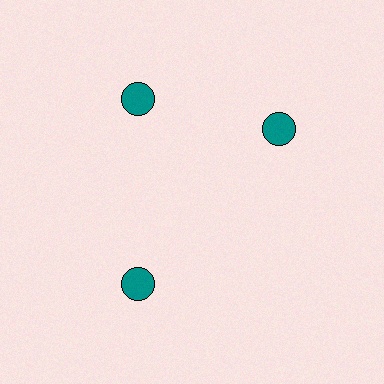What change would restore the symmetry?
The symmetry would be restored by rotating it back into even spacing with its neighbors so that all 3 circles sit at equal angles and equal distance from the center.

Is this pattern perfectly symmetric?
No. The 3 teal circles are arranged in a ring, but one element near the 3 o'clock position is rotated out of alignment along the ring, breaking the 3-fold rotational symmetry.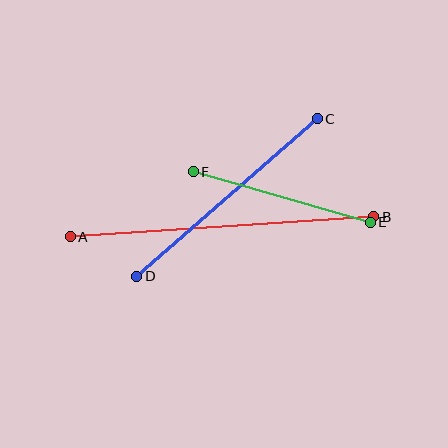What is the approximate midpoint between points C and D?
The midpoint is at approximately (227, 197) pixels.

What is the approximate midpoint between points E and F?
The midpoint is at approximately (282, 197) pixels.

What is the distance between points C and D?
The distance is approximately 239 pixels.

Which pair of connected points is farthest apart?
Points A and B are farthest apart.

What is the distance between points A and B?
The distance is approximately 304 pixels.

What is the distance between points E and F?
The distance is approximately 184 pixels.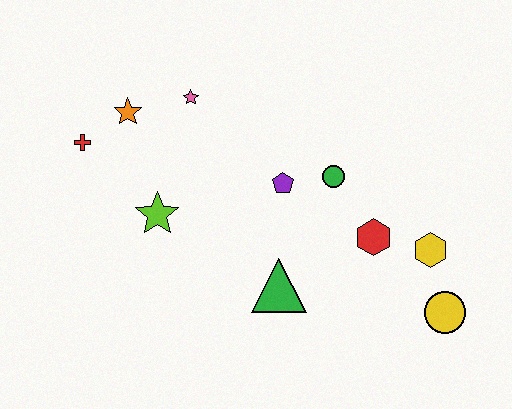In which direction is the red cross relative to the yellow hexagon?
The red cross is to the left of the yellow hexagon.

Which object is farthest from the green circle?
The red cross is farthest from the green circle.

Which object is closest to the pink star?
The orange star is closest to the pink star.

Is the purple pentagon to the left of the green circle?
Yes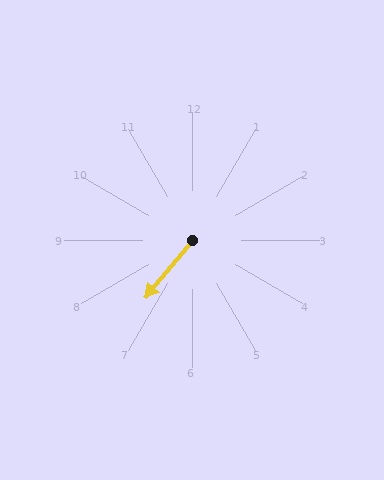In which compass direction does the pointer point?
Southwest.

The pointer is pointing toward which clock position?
Roughly 7 o'clock.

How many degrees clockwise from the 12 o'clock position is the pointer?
Approximately 219 degrees.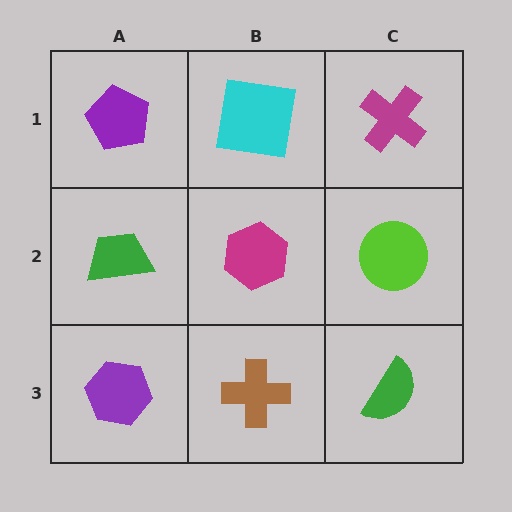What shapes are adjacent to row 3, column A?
A green trapezoid (row 2, column A), a brown cross (row 3, column B).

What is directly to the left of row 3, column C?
A brown cross.